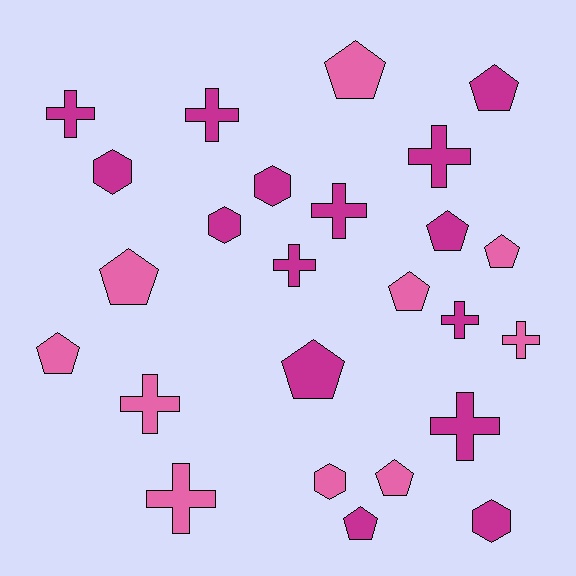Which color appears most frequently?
Magenta, with 15 objects.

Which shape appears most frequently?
Pentagon, with 10 objects.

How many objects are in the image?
There are 25 objects.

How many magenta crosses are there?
There are 7 magenta crosses.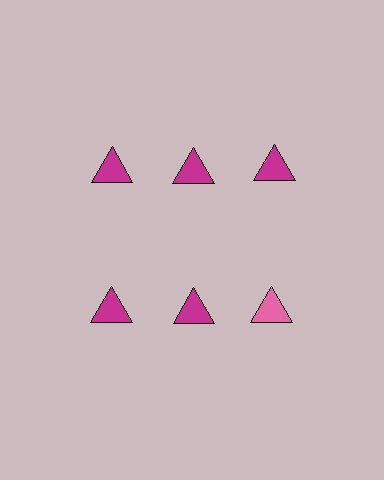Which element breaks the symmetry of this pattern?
The pink triangle in the second row, center column breaks the symmetry. All other shapes are magenta triangles.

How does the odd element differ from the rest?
It has a different color: pink instead of magenta.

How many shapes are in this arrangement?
There are 6 shapes arranged in a grid pattern.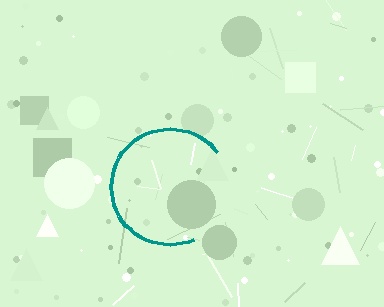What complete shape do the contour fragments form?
The contour fragments form a circle.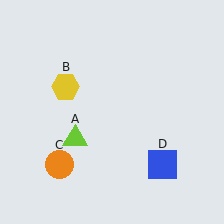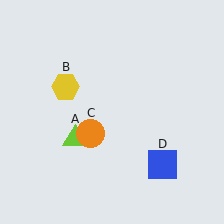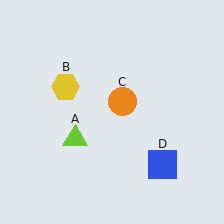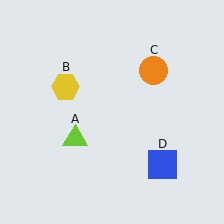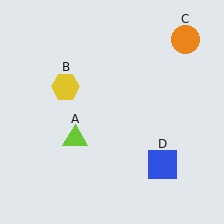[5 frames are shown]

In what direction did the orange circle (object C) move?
The orange circle (object C) moved up and to the right.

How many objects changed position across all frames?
1 object changed position: orange circle (object C).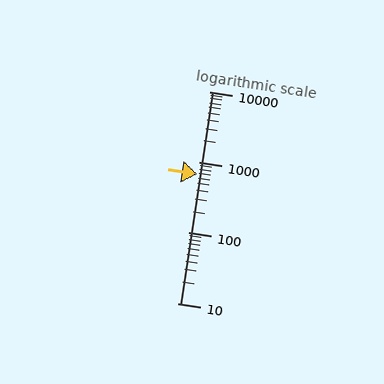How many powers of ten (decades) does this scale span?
The scale spans 3 decades, from 10 to 10000.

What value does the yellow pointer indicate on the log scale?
The pointer indicates approximately 680.